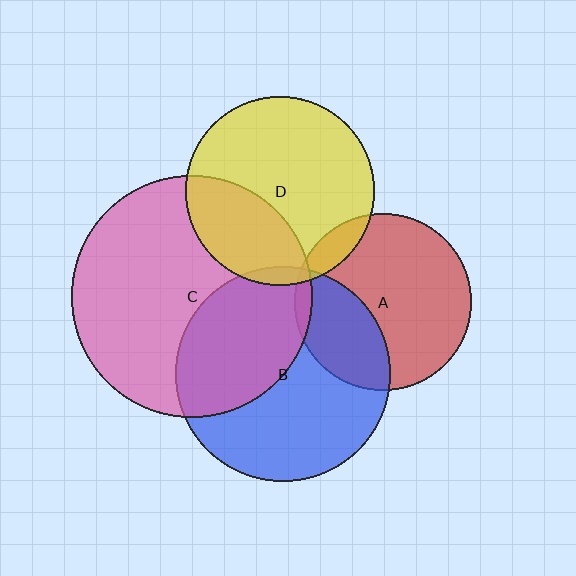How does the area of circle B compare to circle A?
Approximately 1.5 times.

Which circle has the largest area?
Circle C (pink).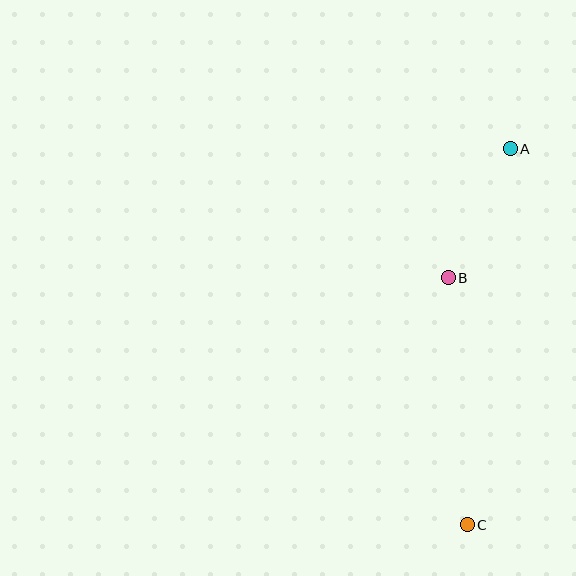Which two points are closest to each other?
Points A and B are closest to each other.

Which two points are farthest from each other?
Points A and C are farthest from each other.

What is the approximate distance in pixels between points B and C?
The distance between B and C is approximately 247 pixels.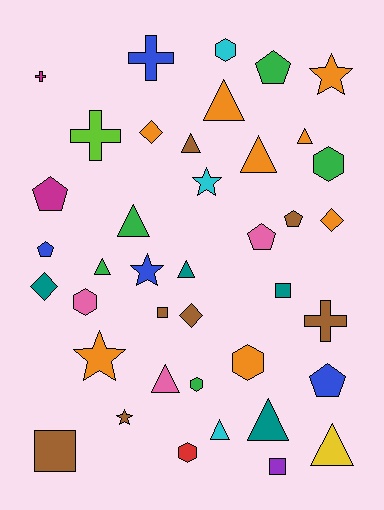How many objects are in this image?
There are 40 objects.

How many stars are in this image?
There are 5 stars.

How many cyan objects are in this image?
There are 3 cyan objects.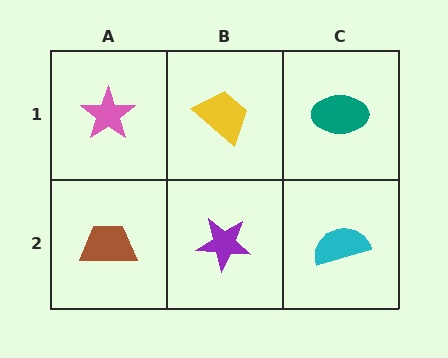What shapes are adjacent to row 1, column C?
A cyan semicircle (row 2, column C), a yellow trapezoid (row 1, column B).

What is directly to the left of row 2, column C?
A purple star.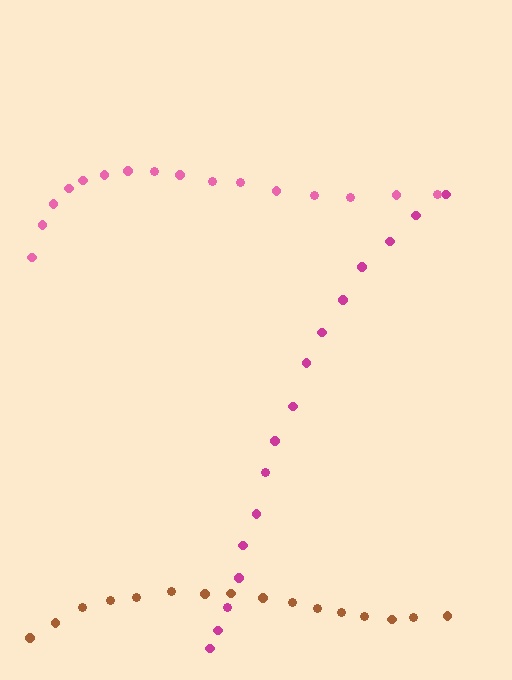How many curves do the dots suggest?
There are 3 distinct paths.